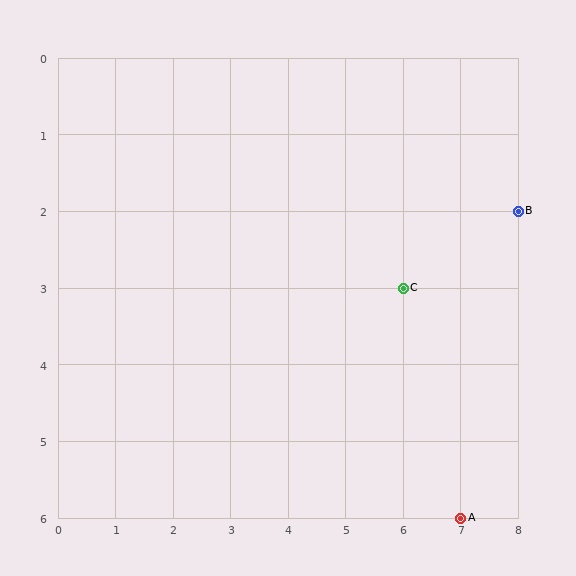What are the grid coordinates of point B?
Point B is at grid coordinates (8, 2).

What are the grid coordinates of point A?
Point A is at grid coordinates (7, 6).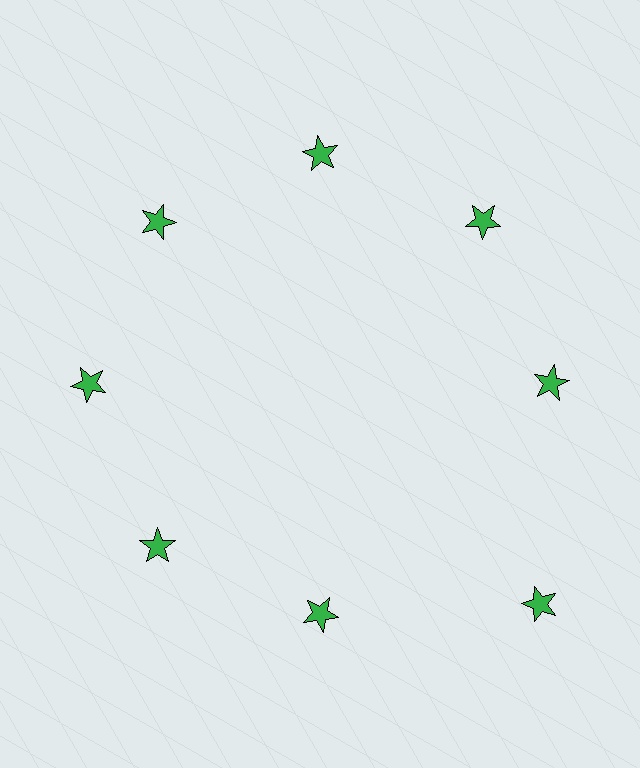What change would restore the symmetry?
The symmetry would be restored by moving it inward, back onto the ring so that all 8 stars sit at equal angles and equal distance from the center.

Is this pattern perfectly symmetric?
No. The 8 green stars are arranged in a ring, but one element near the 4 o'clock position is pushed outward from the center, breaking the 8-fold rotational symmetry.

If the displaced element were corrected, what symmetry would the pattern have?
It would have 8-fold rotational symmetry — the pattern would map onto itself every 45 degrees.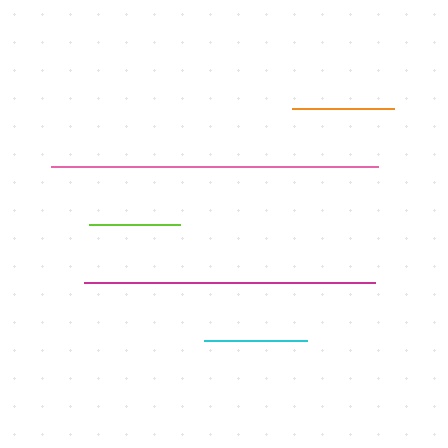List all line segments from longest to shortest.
From longest to shortest: pink, magenta, cyan, orange, lime.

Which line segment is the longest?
The pink line is the longest at approximately 327 pixels.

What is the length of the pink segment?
The pink segment is approximately 327 pixels long.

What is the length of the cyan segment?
The cyan segment is approximately 103 pixels long.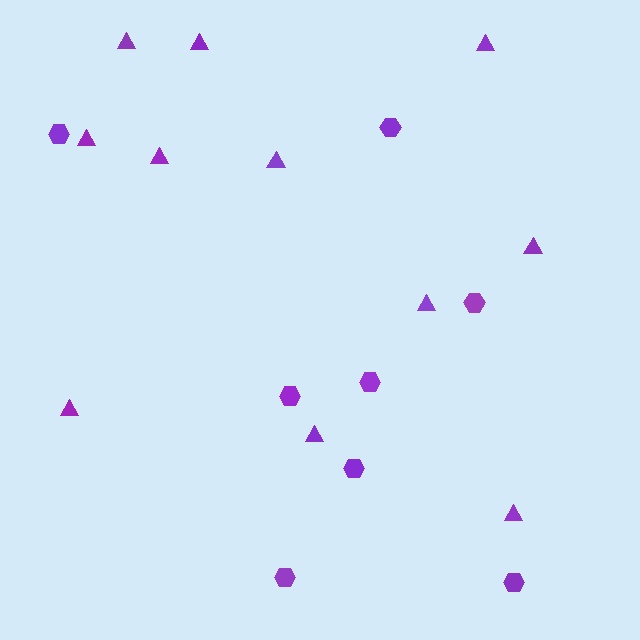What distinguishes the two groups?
There are 2 groups: one group of triangles (11) and one group of hexagons (8).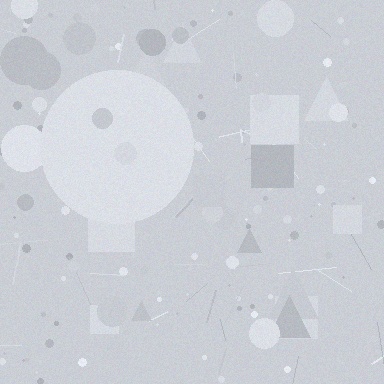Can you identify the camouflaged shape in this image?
The camouflaged shape is a circle.